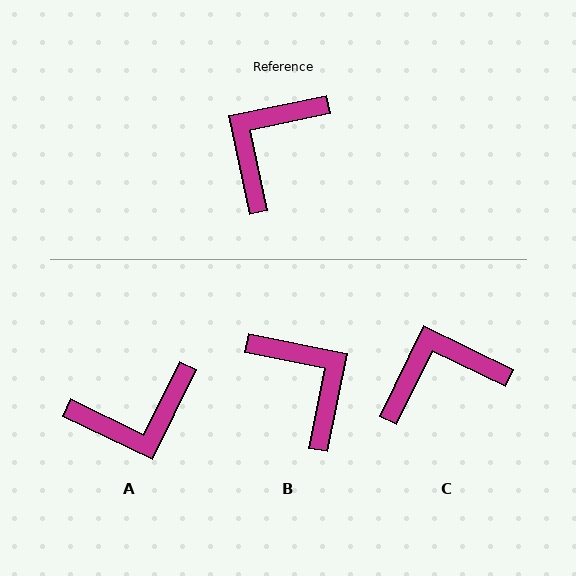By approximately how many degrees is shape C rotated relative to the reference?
Approximately 38 degrees clockwise.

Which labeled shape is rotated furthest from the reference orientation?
A, about 142 degrees away.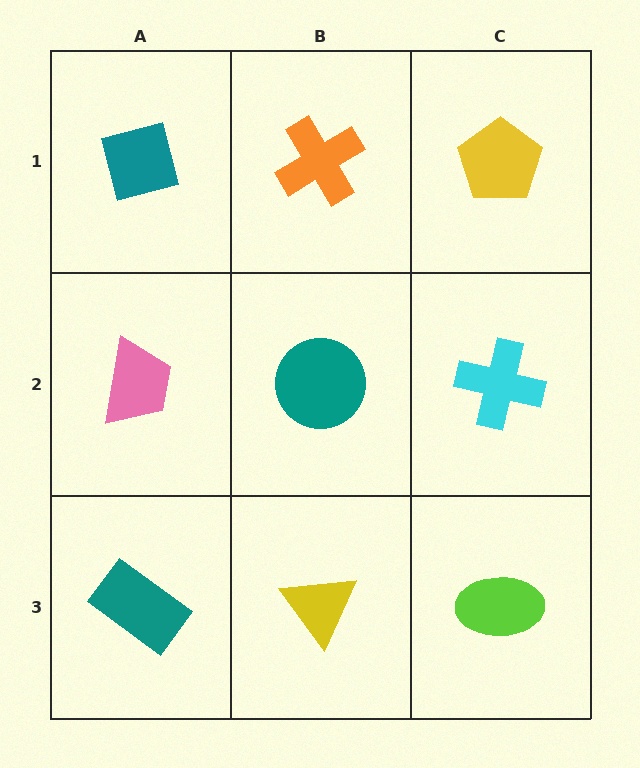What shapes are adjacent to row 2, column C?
A yellow pentagon (row 1, column C), a lime ellipse (row 3, column C), a teal circle (row 2, column B).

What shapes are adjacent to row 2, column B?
An orange cross (row 1, column B), a yellow triangle (row 3, column B), a pink trapezoid (row 2, column A), a cyan cross (row 2, column C).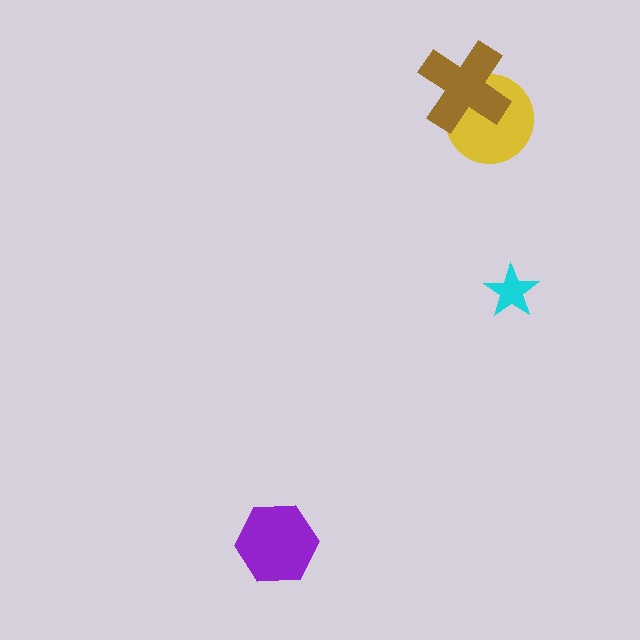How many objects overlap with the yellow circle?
1 object overlaps with the yellow circle.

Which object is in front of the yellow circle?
The brown cross is in front of the yellow circle.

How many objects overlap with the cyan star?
0 objects overlap with the cyan star.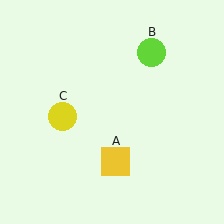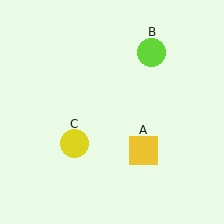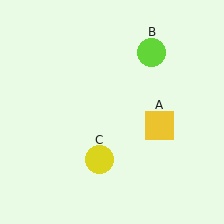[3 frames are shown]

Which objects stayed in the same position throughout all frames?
Lime circle (object B) remained stationary.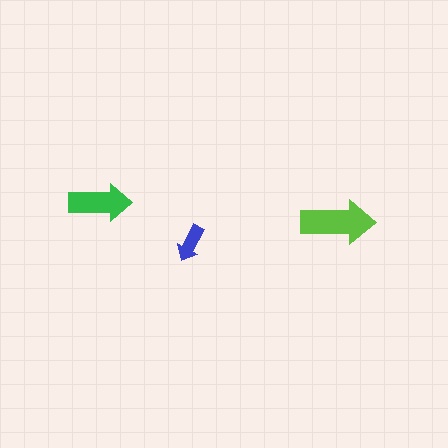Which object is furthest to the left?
The green arrow is leftmost.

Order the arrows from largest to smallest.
the lime one, the green one, the blue one.